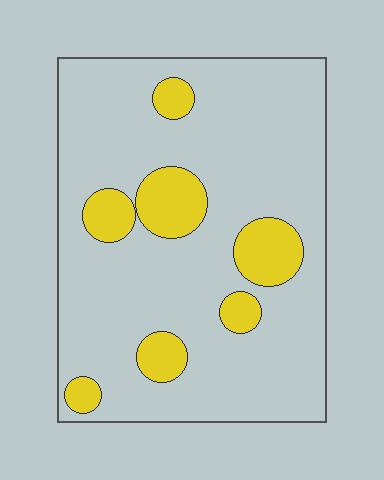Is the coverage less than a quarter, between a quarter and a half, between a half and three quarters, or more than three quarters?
Less than a quarter.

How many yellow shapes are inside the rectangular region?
7.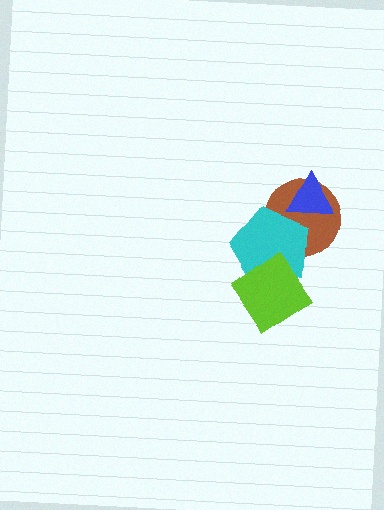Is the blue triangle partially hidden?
No, no other shape covers it.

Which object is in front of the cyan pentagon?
The lime diamond is in front of the cyan pentagon.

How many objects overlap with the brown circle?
2 objects overlap with the brown circle.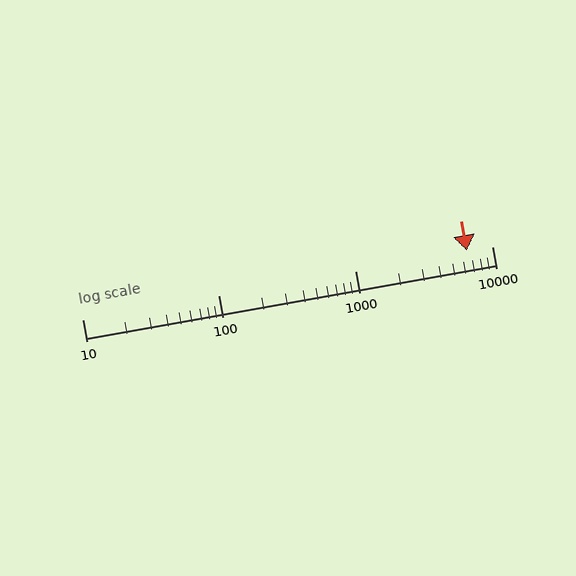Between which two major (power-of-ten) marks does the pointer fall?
The pointer is between 1000 and 10000.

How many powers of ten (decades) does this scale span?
The scale spans 3 decades, from 10 to 10000.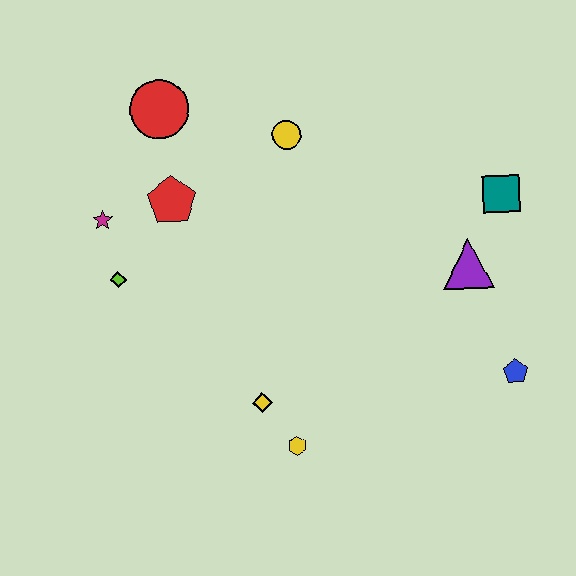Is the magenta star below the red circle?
Yes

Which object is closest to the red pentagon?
The magenta star is closest to the red pentagon.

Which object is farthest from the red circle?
The blue pentagon is farthest from the red circle.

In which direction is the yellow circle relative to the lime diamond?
The yellow circle is to the right of the lime diamond.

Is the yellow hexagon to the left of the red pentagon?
No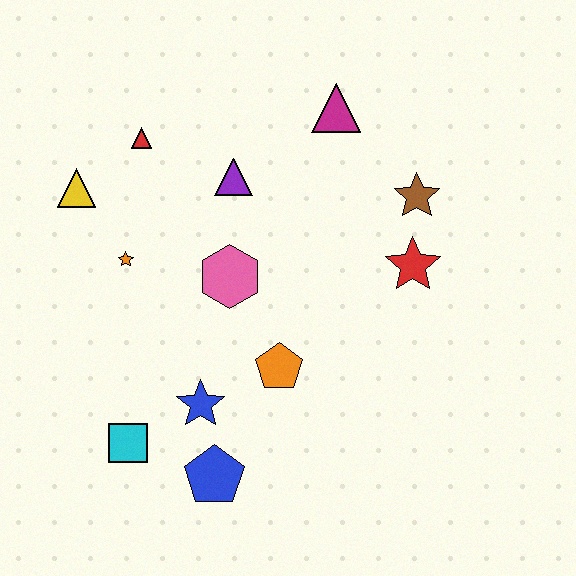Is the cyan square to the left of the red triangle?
Yes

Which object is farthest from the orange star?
The brown star is farthest from the orange star.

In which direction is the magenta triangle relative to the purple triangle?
The magenta triangle is to the right of the purple triangle.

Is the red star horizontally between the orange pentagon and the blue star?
No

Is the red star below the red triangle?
Yes